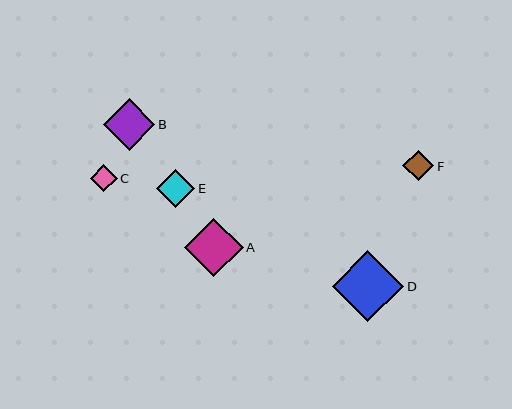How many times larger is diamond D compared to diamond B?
Diamond D is approximately 1.4 times the size of diamond B.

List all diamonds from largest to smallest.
From largest to smallest: D, A, B, E, F, C.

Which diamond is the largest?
Diamond D is the largest with a size of approximately 71 pixels.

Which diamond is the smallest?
Diamond C is the smallest with a size of approximately 27 pixels.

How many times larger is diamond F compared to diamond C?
Diamond F is approximately 1.1 times the size of diamond C.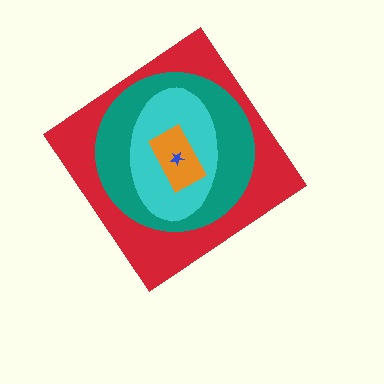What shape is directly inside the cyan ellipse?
The orange rectangle.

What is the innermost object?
The blue star.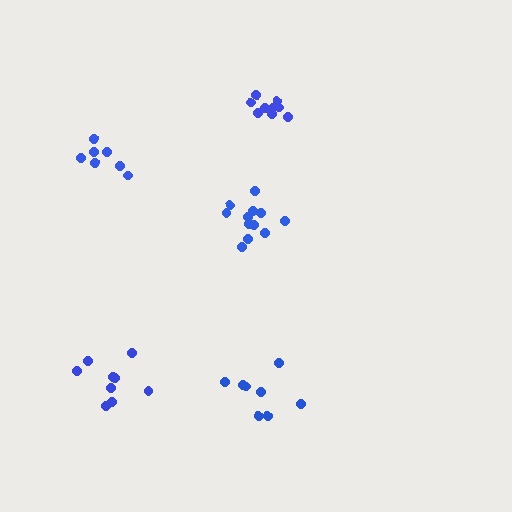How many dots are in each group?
Group 1: 9 dots, Group 2: 9 dots, Group 3: 12 dots, Group 4: 7 dots, Group 5: 8 dots (45 total).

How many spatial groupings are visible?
There are 5 spatial groupings.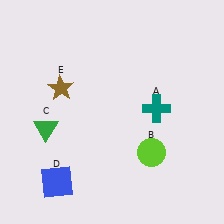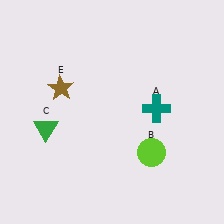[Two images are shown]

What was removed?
The blue square (D) was removed in Image 2.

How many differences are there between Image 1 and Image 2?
There is 1 difference between the two images.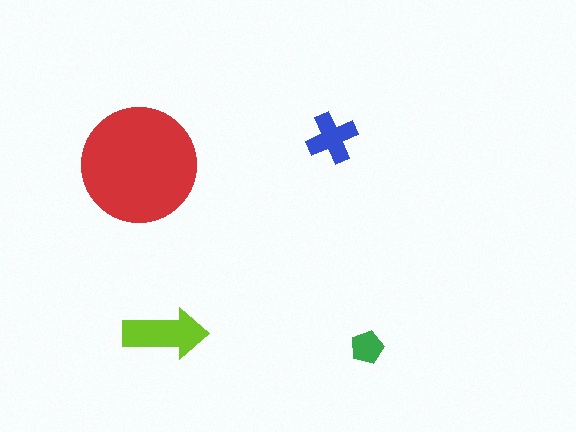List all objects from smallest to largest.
The green pentagon, the blue cross, the lime arrow, the red circle.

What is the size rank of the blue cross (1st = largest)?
3rd.